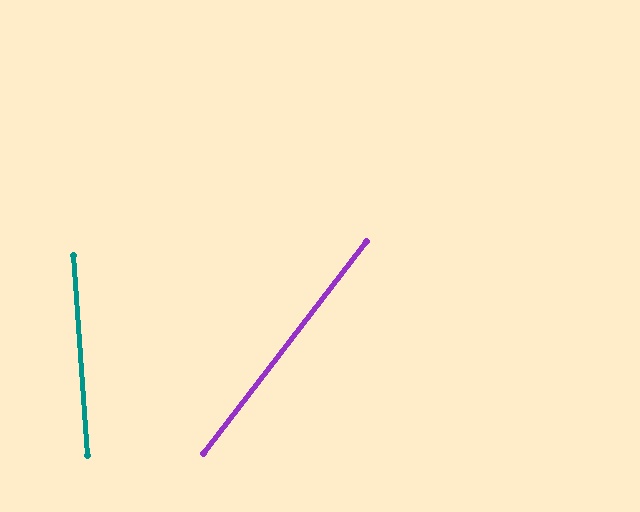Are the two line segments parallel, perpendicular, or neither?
Neither parallel nor perpendicular — they differ by about 41°.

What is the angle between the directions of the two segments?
Approximately 41 degrees.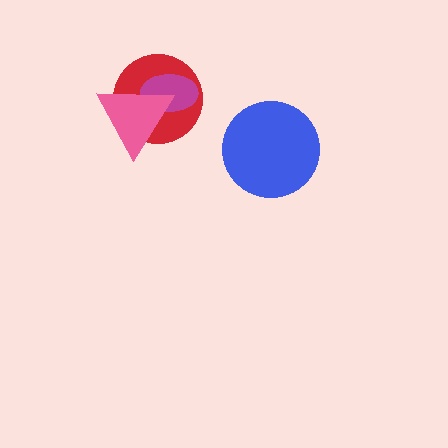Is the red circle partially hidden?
Yes, it is partially covered by another shape.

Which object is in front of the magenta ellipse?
The pink triangle is in front of the magenta ellipse.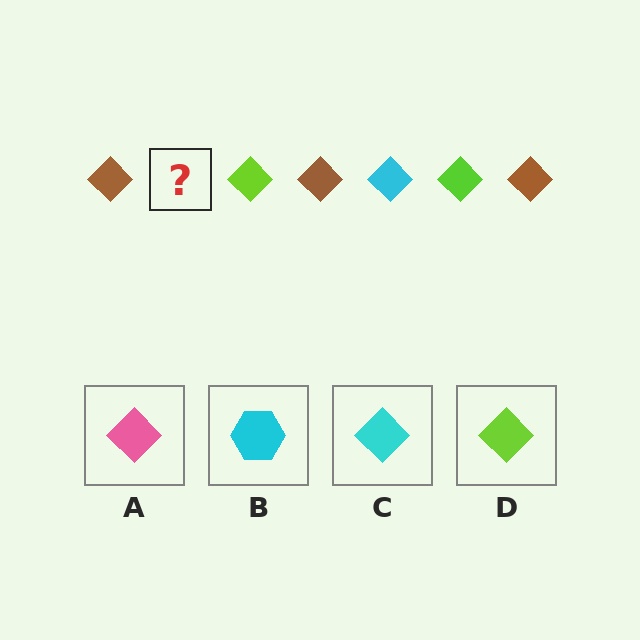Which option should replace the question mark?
Option C.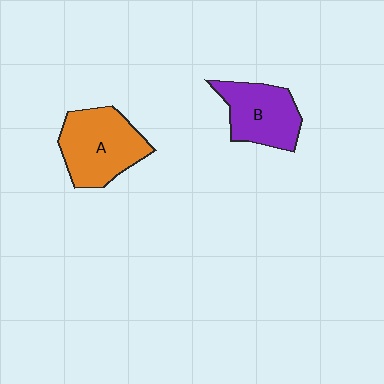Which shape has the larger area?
Shape A (orange).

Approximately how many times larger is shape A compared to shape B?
Approximately 1.2 times.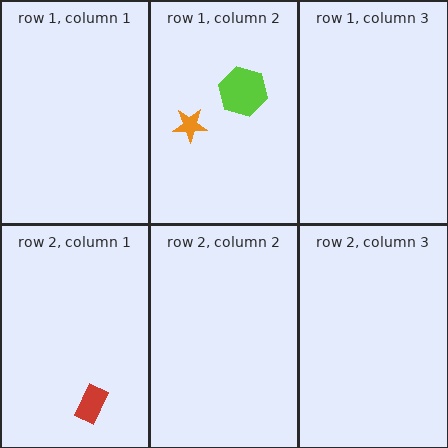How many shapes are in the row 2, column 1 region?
1.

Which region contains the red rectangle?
The row 2, column 1 region.